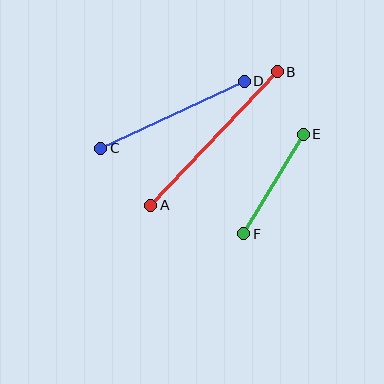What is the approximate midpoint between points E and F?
The midpoint is at approximately (273, 184) pixels.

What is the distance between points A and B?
The distance is approximately 184 pixels.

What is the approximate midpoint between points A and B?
The midpoint is at approximately (214, 139) pixels.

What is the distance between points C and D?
The distance is approximately 159 pixels.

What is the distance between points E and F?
The distance is approximately 116 pixels.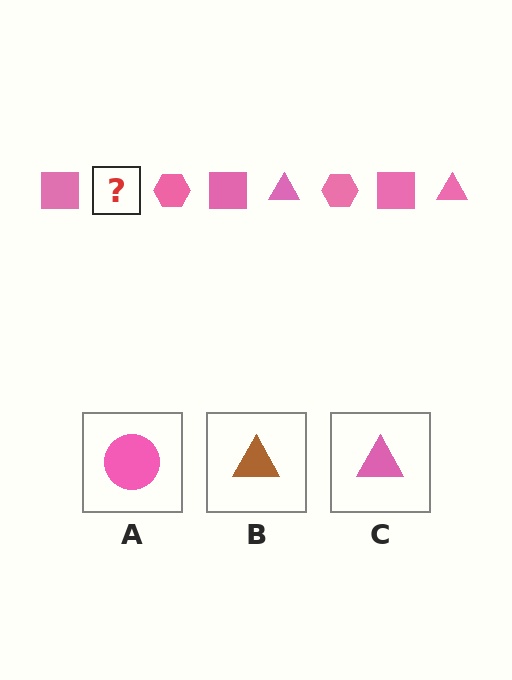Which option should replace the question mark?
Option C.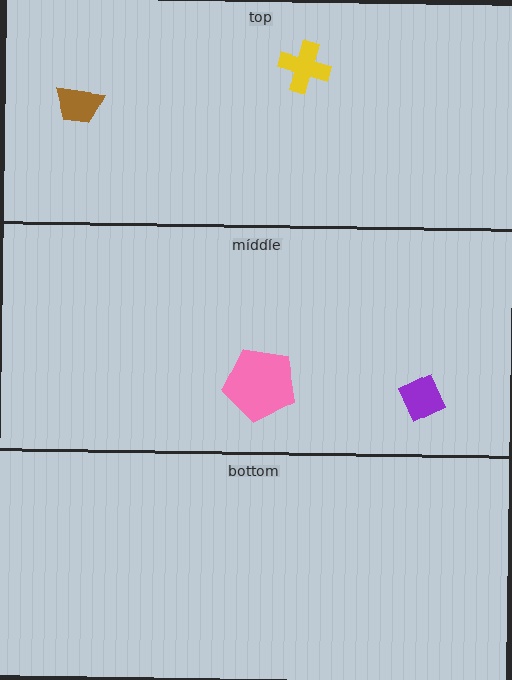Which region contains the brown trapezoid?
The top region.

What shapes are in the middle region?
The purple diamond, the pink pentagon.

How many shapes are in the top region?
2.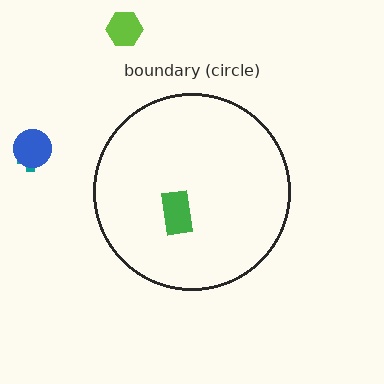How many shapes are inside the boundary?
1 inside, 3 outside.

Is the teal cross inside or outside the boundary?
Outside.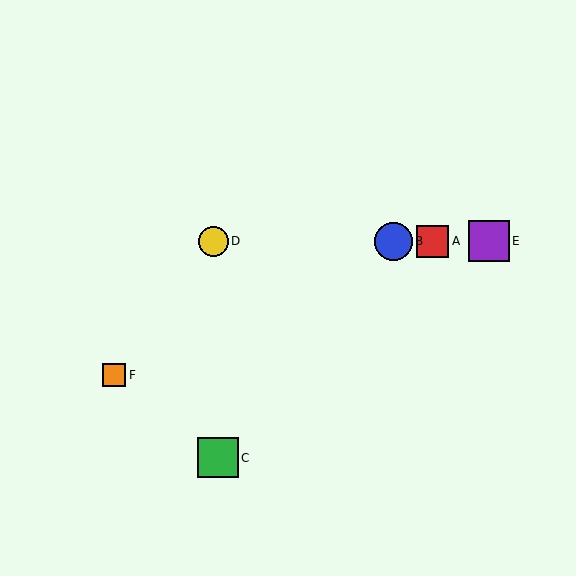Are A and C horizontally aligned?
No, A is at y≈241 and C is at y≈458.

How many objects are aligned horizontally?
4 objects (A, B, D, E) are aligned horizontally.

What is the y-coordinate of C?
Object C is at y≈458.